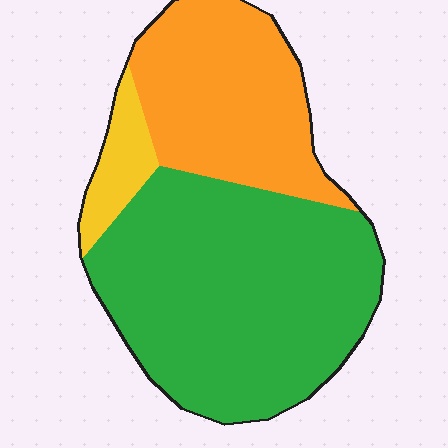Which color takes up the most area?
Green, at roughly 60%.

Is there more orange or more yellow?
Orange.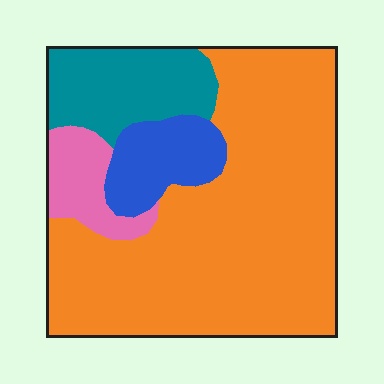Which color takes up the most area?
Orange, at roughly 65%.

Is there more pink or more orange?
Orange.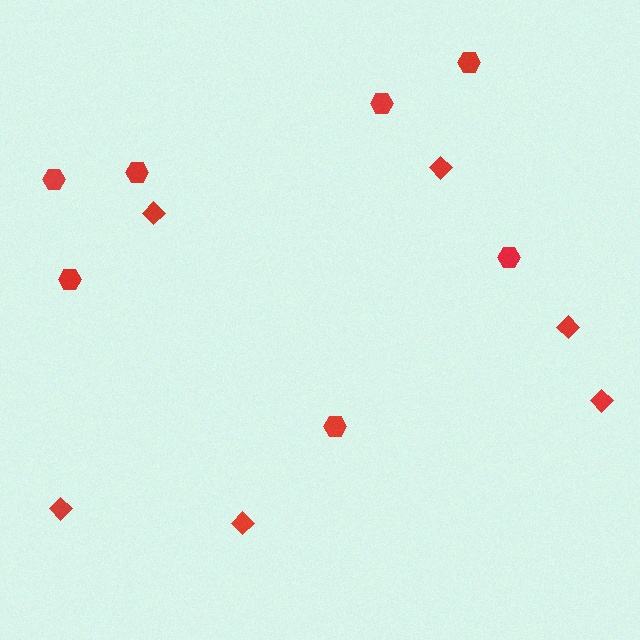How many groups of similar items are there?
There are 2 groups: one group of hexagons (7) and one group of diamonds (6).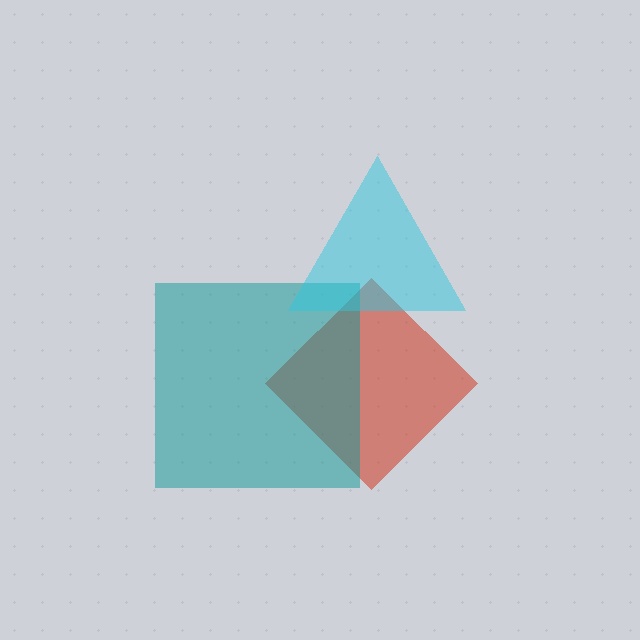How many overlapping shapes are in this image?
There are 3 overlapping shapes in the image.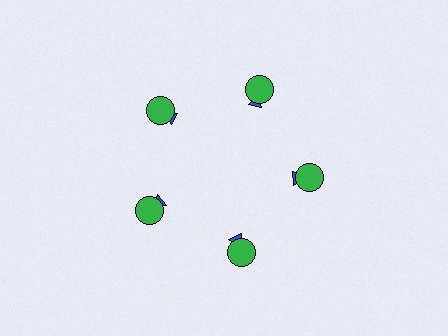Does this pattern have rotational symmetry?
Yes, this pattern has 5-fold rotational symmetry. It looks the same after rotating 72 degrees around the center.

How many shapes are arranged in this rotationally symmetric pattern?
There are 10 shapes, arranged in 5 groups of 2.